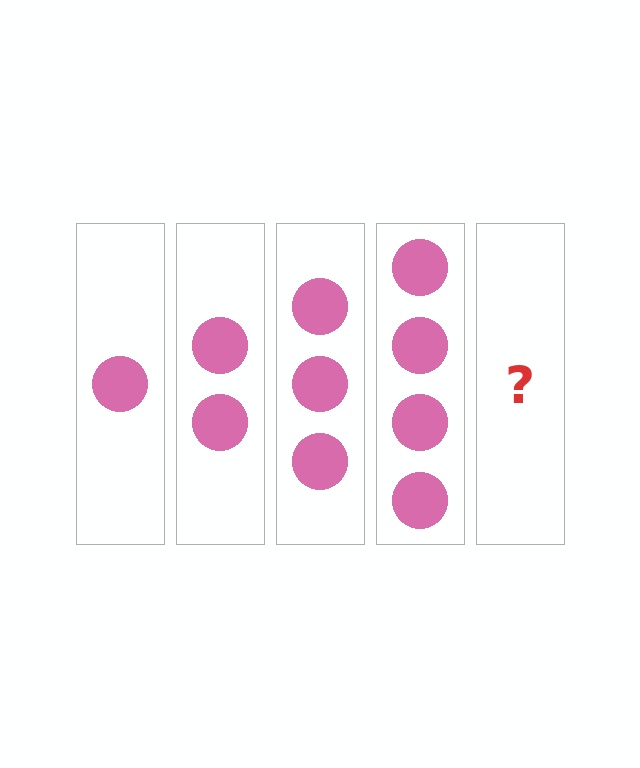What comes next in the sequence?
The next element should be 5 circles.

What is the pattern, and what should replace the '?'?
The pattern is that each step adds one more circle. The '?' should be 5 circles.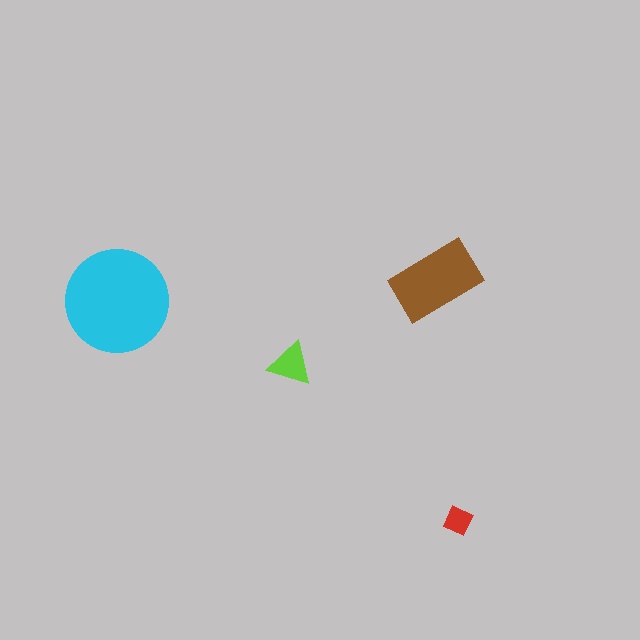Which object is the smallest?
The red diamond.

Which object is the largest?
The cyan circle.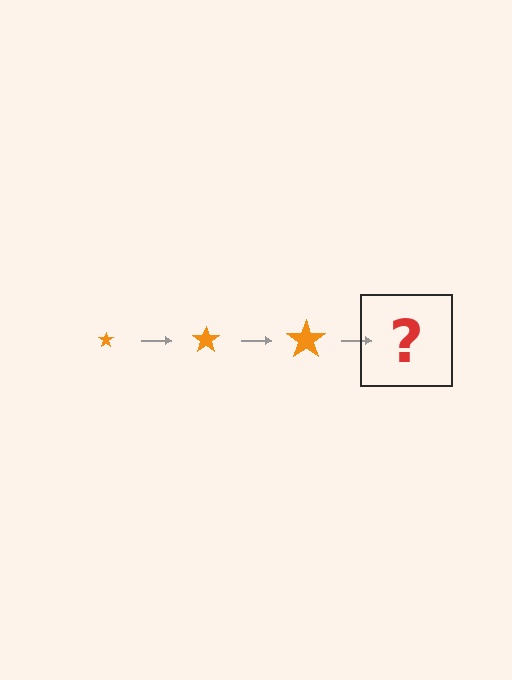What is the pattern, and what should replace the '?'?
The pattern is that the star gets progressively larger each step. The '?' should be an orange star, larger than the previous one.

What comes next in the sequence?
The next element should be an orange star, larger than the previous one.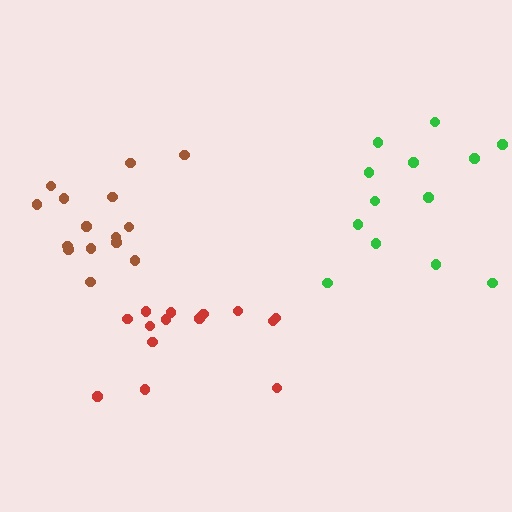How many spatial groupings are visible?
There are 3 spatial groupings.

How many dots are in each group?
Group 1: 14 dots, Group 2: 13 dots, Group 3: 15 dots (42 total).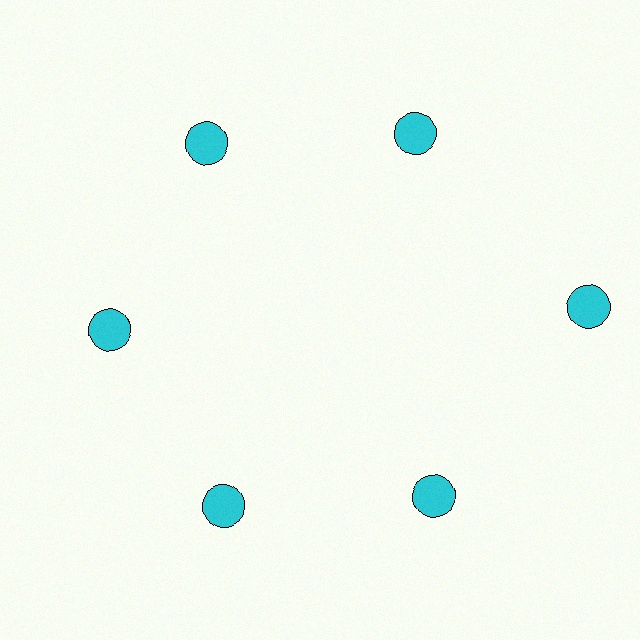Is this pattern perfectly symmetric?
No. The 6 cyan circles are arranged in a ring, but one element near the 3 o'clock position is pushed outward from the center, breaking the 6-fold rotational symmetry.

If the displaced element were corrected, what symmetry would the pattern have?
It would have 6-fold rotational symmetry — the pattern would map onto itself every 60 degrees.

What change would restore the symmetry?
The symmetry would be restored by moving it inward, back onto the ring so that all 6 circles sit at equal angles and equal distance from the center.